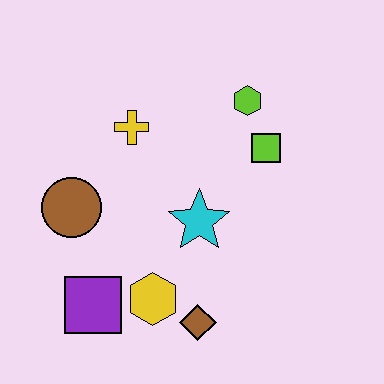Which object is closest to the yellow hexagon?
The brown diamond is closest to the yellow hexagon.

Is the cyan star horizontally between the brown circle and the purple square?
No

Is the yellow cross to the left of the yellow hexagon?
Yes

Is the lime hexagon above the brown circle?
Yes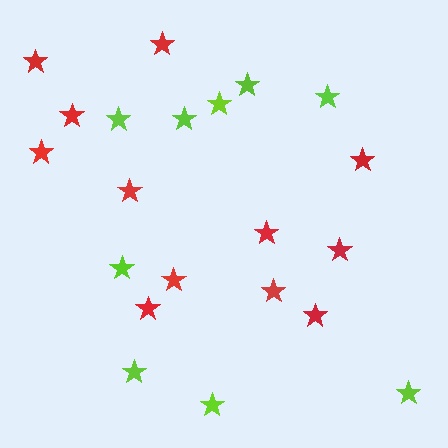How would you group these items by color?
There are 2 groups: one group of lime stars (9) and one group of red stars (12).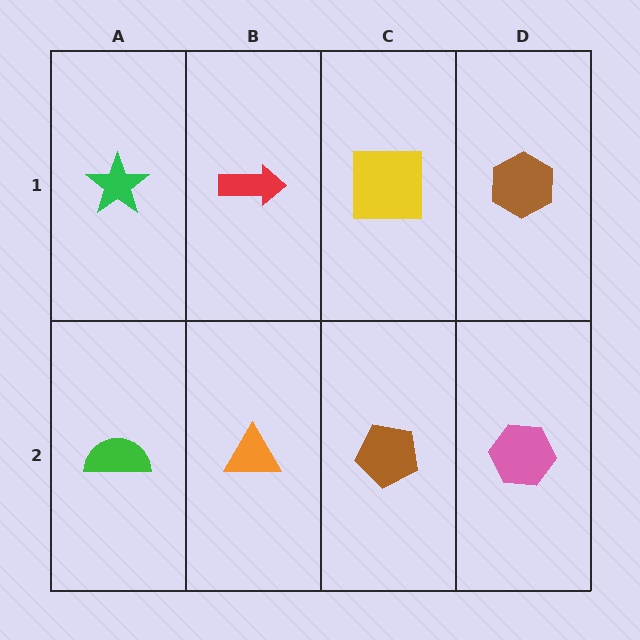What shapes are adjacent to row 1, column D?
A pink hexagon (row 2, column D), a yellow square (row 1, column C).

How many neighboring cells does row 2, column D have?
2.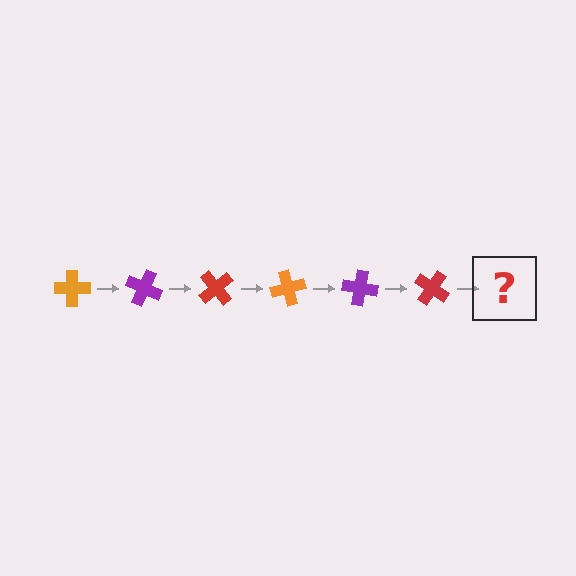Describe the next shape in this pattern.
It should be an orange cross, rotated 150 degrees from the start.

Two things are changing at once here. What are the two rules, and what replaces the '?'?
The two rules are that it rotates 25 degrees each step and the color cycles through orange, purple, and red. The '?' should be an orange cross, rotated 150 degrees from the start.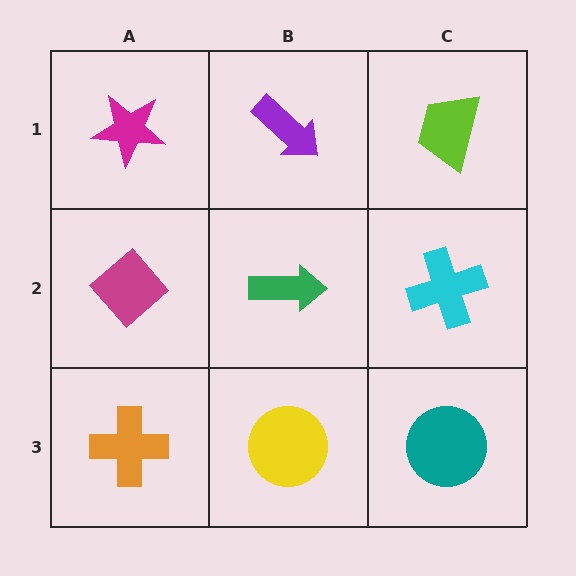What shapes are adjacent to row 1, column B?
A green arrow (row 2, column B), a magenta star (row 1, column A), a lime trapezoid (row 1, column C).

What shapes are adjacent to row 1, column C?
A cyan cross (row 2, column C), a purple arrow (row 1, column B).